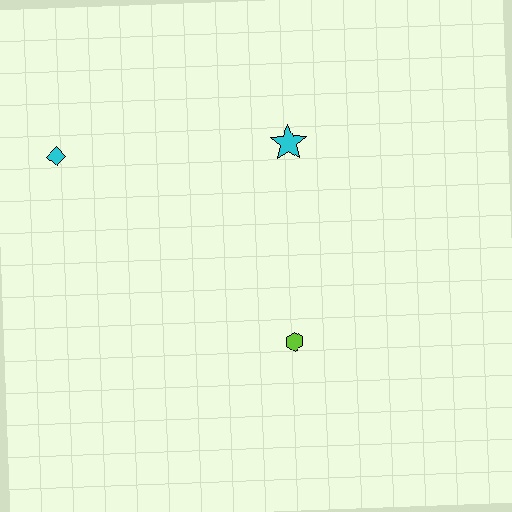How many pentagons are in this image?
There are no pentagons.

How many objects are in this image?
There are 3 objects.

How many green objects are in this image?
There are no green objects.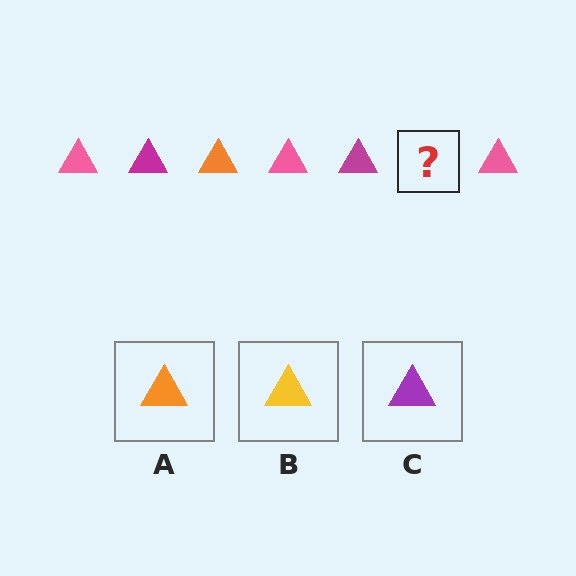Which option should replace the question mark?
Option A.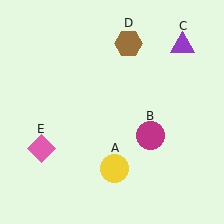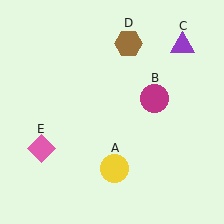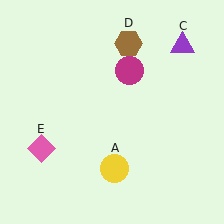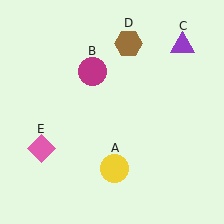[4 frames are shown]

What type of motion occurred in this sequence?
The magenta circle (object B) rotated counterclockwise around the center of the scene.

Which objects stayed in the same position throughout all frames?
Yellow circle (object A) and purple triangle (object C) and brown hexagon (object D) and pink diamond (object E) remained stationary.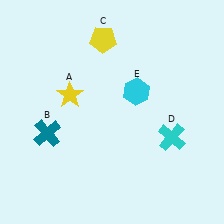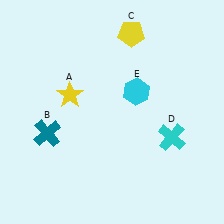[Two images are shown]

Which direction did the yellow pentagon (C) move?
The yellow pentagon (C) moved right.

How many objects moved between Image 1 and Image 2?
1 object moved between the two images.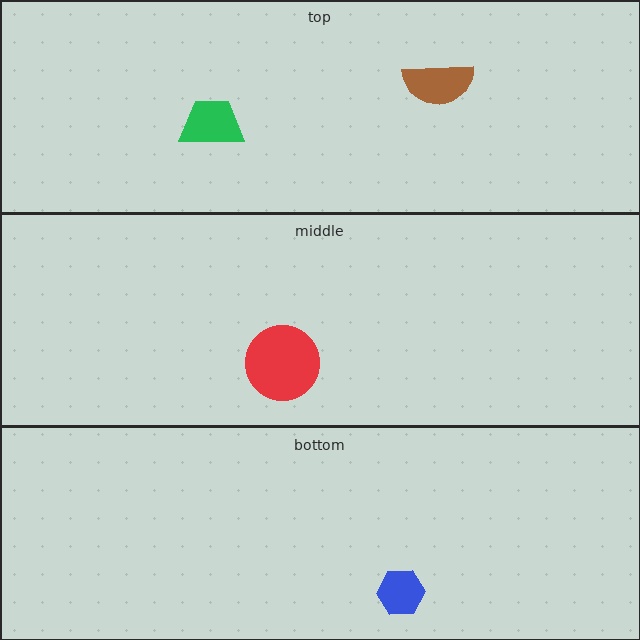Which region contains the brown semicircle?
The top region.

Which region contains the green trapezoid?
The top region.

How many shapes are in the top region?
2.